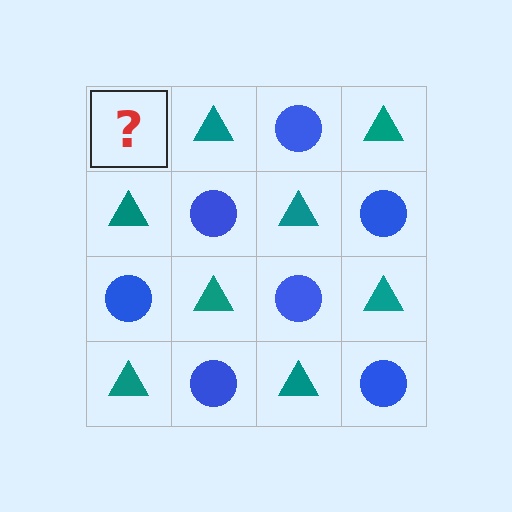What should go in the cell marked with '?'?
The missing cell should contain a blue circle.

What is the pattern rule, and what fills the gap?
The rule is that it alternates blue circle and teal triangle in a checkerboard pattern. The gap should be filled with a blue circle.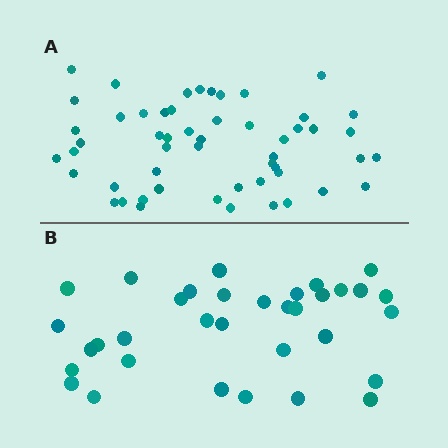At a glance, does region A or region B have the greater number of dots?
Region A (the top region) has more dots.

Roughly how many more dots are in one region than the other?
Region A has approximately 20 more dots than region B.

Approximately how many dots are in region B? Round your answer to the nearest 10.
About 30 dots. (The exact count is 34, which rounds to 30.)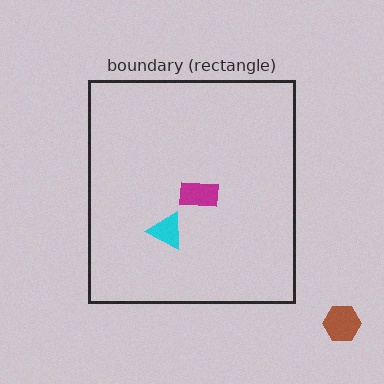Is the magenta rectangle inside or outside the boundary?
Inside.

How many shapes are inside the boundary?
2 inside, 1 outside.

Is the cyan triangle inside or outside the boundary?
Inside.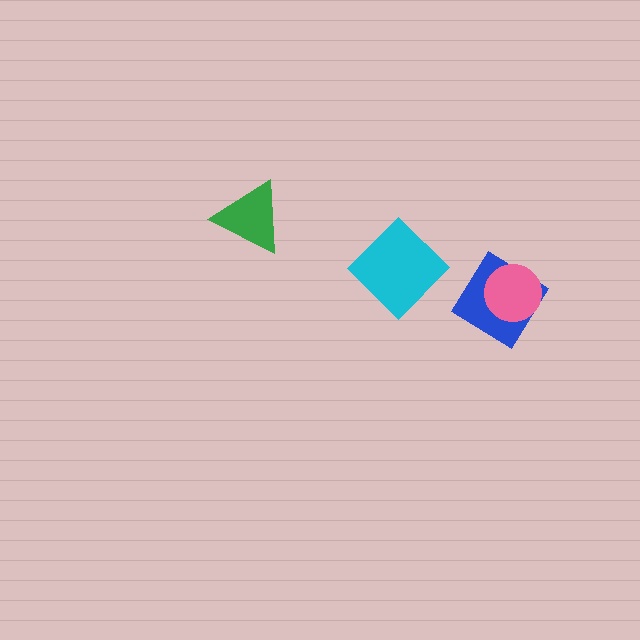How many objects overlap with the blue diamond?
1 object overlaps with the blue diamond.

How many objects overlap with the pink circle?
1 object overlaps with the pink circle.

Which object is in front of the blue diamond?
The pink circle is in front of the blue diamond.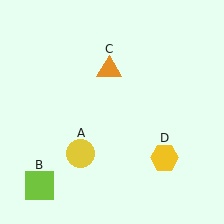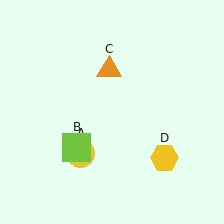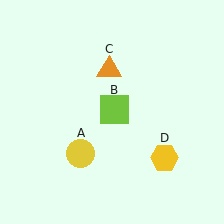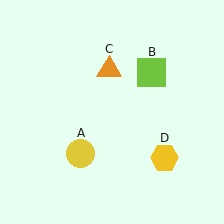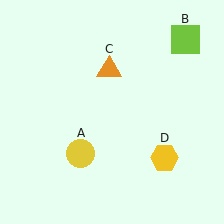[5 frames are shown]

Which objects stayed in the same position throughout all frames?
Yellow circle (object A) and orange triangle (object C) and yellow hexagon (object D) remained stationary.